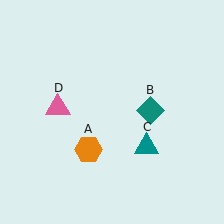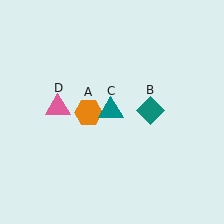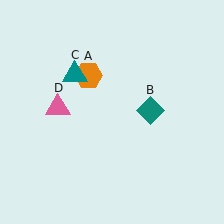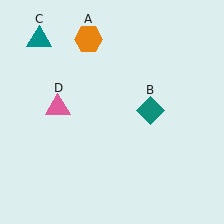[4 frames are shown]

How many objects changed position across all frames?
2 objects changed position: orange hexagon (object A), teal triangle (object C).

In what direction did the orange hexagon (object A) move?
The orange hexagon (object A) moved up.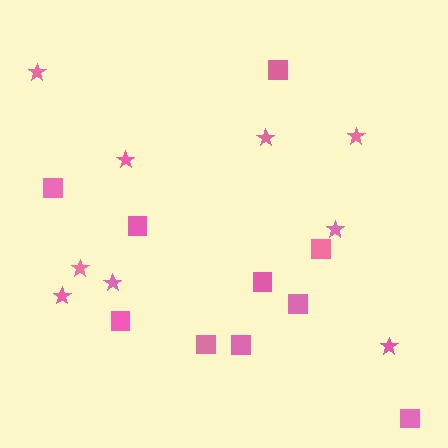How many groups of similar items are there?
There are 2 groups: one group of stars (9) and one group of squares (10).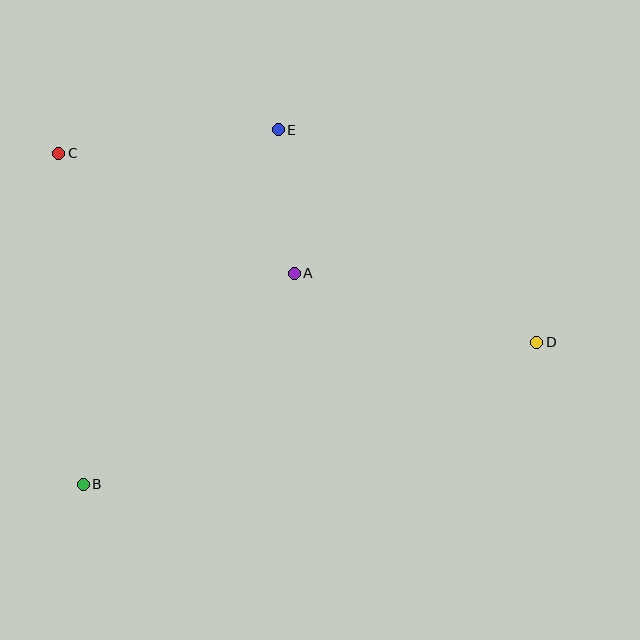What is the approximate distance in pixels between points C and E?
The distance between C and E is approximately 221 pixels.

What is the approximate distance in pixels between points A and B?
The distance between A and B is approximately 298 pixels.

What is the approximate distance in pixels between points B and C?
The distance between B and C is approximately 332 pixels.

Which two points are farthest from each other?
Points C and D are farthest from each other.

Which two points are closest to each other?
Points A and E are closest to each other.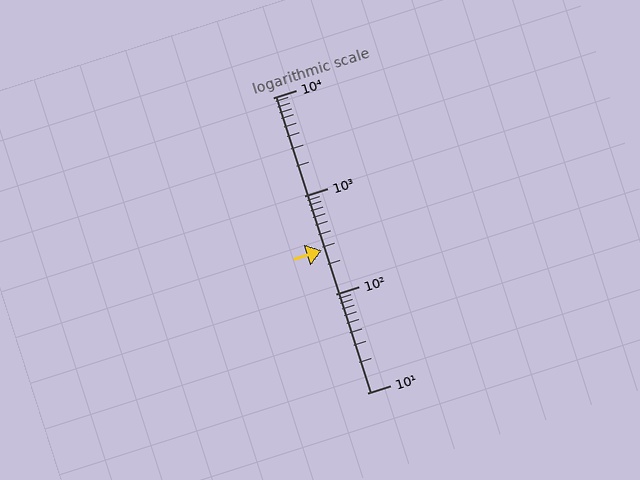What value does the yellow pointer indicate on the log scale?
The pointer indicates approximately 280.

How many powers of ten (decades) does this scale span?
The scale spans 3 decades, from 10 to 10000.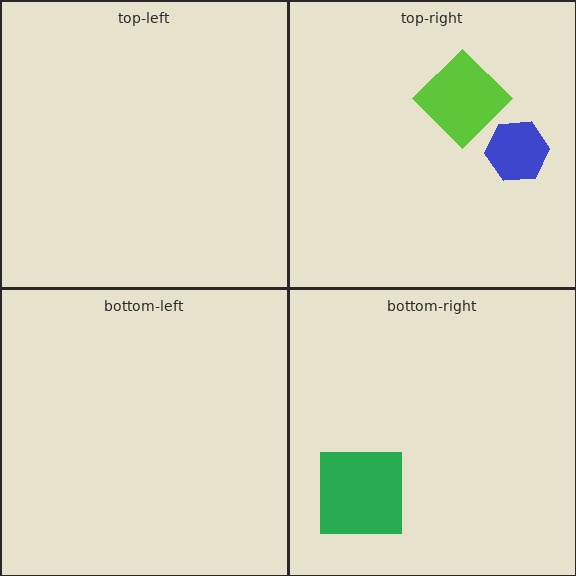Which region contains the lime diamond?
The top-right region.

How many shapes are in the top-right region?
2.